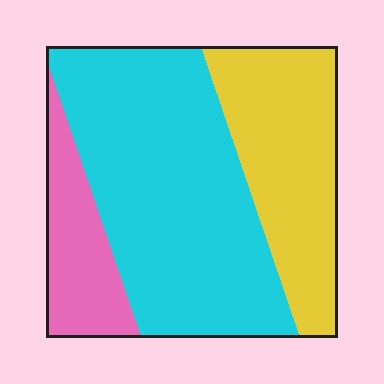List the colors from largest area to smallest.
From largest to smallest: cyan, yellow, pink.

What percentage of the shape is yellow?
Yellow takes up about one third (1/3) of the shape.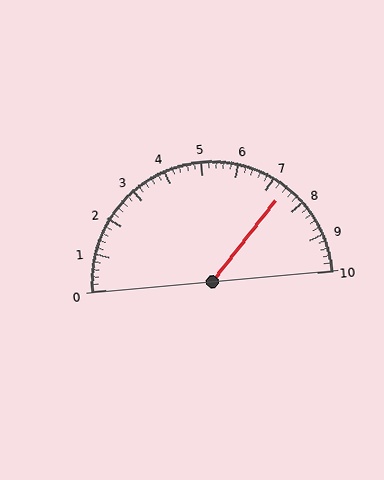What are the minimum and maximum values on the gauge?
The gauge ranges from 0 to 10.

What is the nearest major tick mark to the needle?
The nearest major tick mark is 7.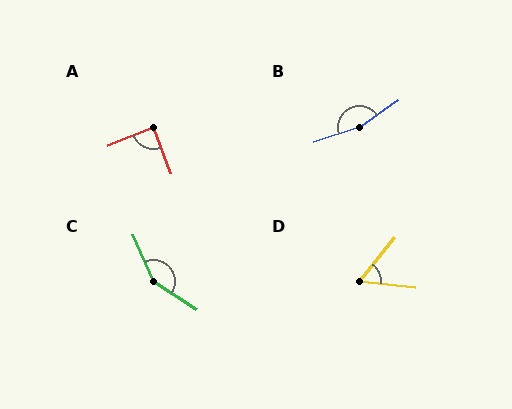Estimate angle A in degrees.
Approximately 88 degrees.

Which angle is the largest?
B, at approximately 163 degrees.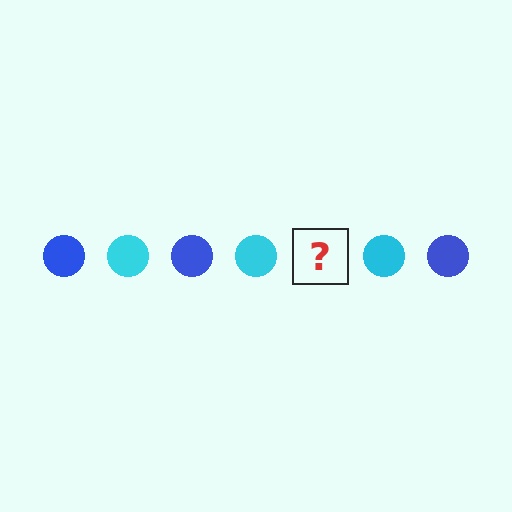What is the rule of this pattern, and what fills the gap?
The rule is that the pattern cycles through blue, cyan circles. The gap should be filled with a blue circle.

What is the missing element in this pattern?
The missing element is a blue circle.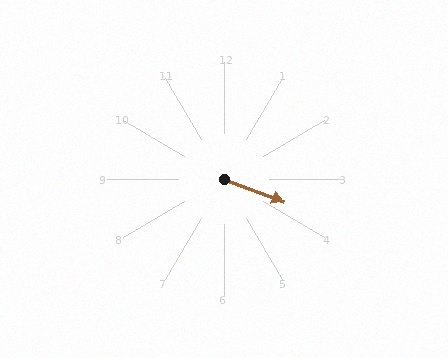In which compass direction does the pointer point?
East.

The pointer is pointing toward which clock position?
Roughly 4 o'clock.